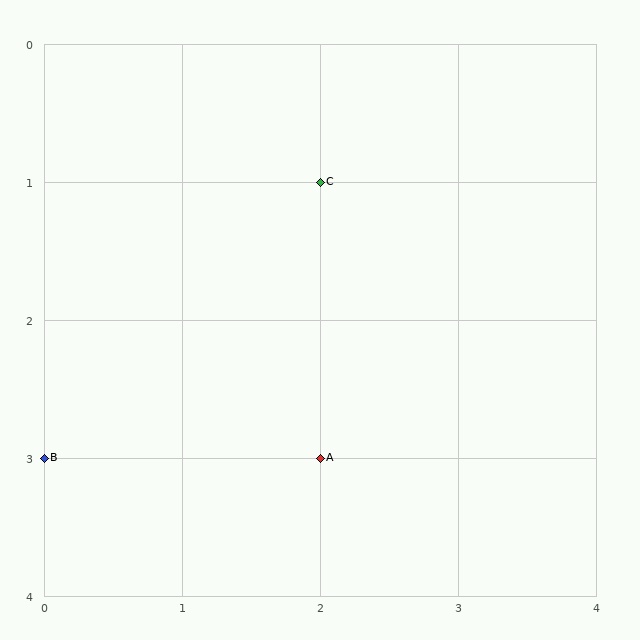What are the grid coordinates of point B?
Point B is at grid coordinates (0, 3).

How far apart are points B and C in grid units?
Points B and C are 2 columns and 2 rows apart (about 2.8 grid units diagonally).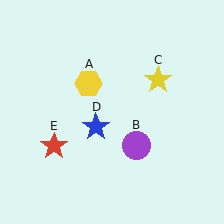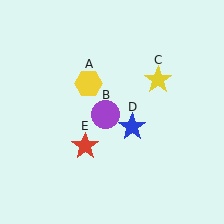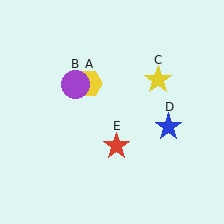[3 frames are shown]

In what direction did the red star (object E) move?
The red star (object E) moved right.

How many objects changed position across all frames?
3 objects changed position: purple circle (object B), blue star (object D), red star (object E).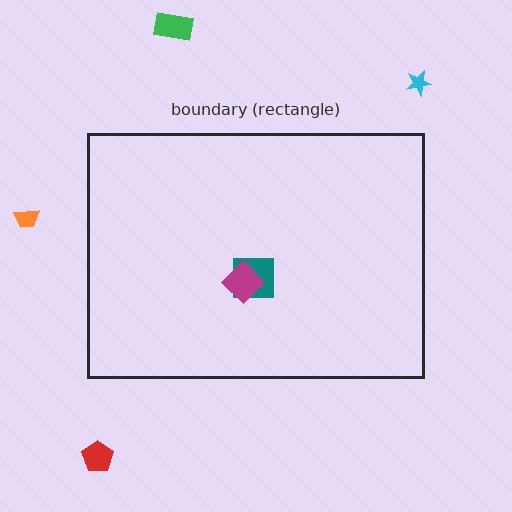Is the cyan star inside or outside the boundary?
Outside.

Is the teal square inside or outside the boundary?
Inside.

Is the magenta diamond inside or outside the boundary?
Inside.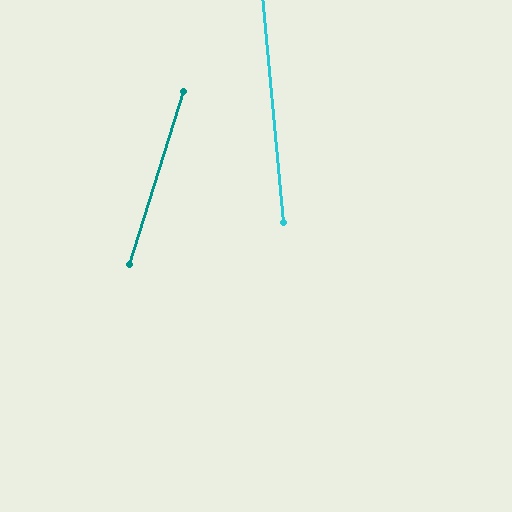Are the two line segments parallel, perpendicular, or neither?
Neither parallel nor perpendicular — they differ by about 23°.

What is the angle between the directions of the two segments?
Approximately 23 degrees.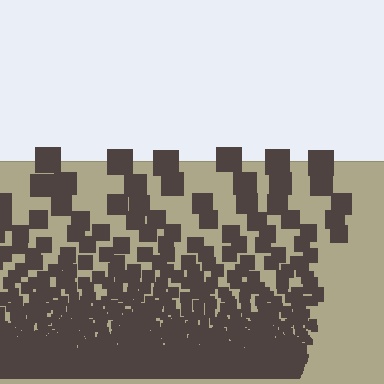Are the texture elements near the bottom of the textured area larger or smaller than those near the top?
Smaller. The gradient is inverted — elements near the bottom are smaller and denser.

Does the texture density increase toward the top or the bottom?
Density increases toward the bottom.